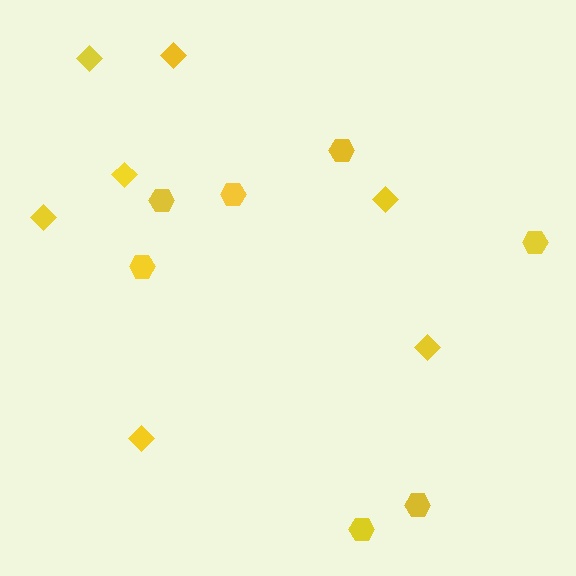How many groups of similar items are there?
There are 2 groups: one group of diamonds (7) and one group of hexagons (7).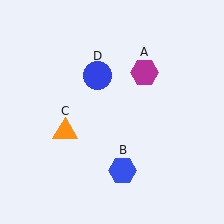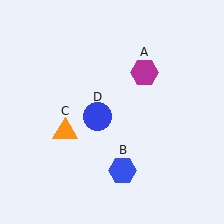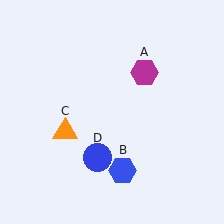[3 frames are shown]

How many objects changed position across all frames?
1 object changed position: blue circle (object D).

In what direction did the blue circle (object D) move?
The blue circle (object D) moved down.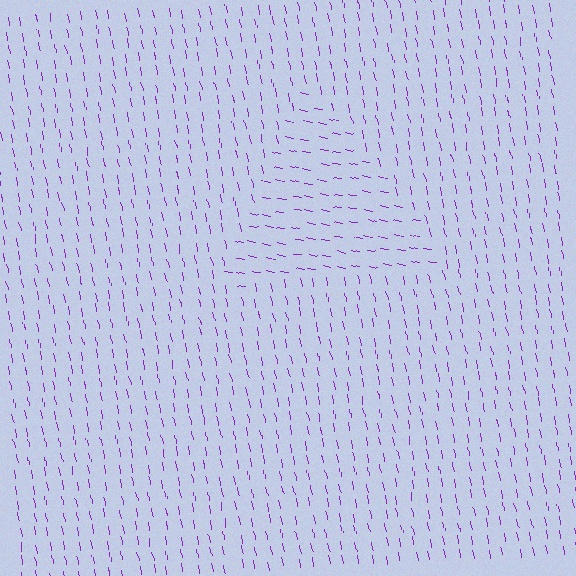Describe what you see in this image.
The image is filled with small purple line segments. A triangle region in the image has lines oriented differently from the surrounding lines, creating a visible texture boundary.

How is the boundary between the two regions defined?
The boundary is defined purely by a change in line orientation (approximately 69 degrees difference). All lines are the same color and thickness.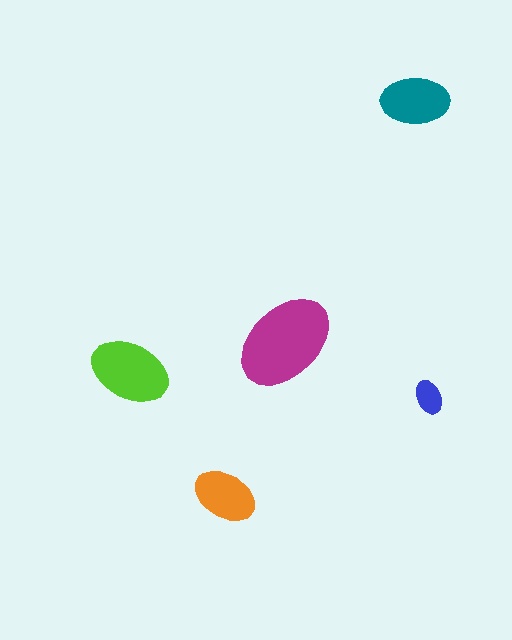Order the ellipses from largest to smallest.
the magenta one, the lime one, the teal one, the orange one, the blue one.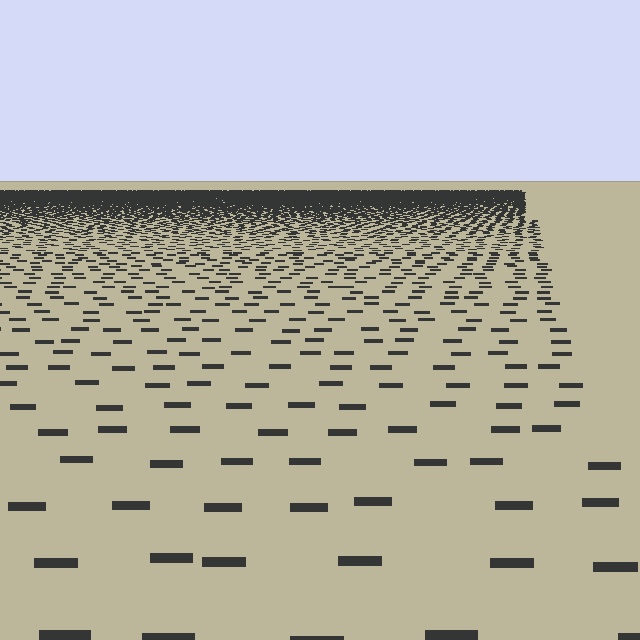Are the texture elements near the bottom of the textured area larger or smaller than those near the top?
Larger. Near the bottom, elements are closer to the viewer and appear at a bigger on-screen size.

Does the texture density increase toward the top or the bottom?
Density increases toward the top.